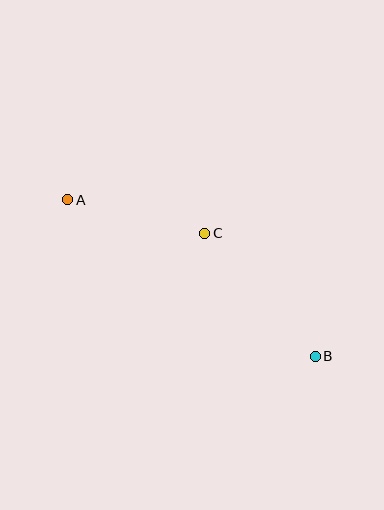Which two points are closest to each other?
Points A and C are closest to each other.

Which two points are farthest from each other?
Points A and B are farthest from each other.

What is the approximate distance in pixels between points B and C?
The distance between B and C is approximately 165 pixels.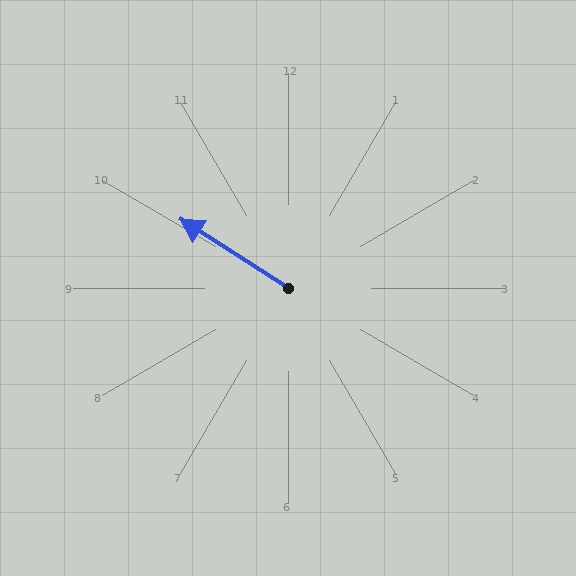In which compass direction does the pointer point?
Northwest.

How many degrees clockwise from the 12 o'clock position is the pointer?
Approximately 303 degrees.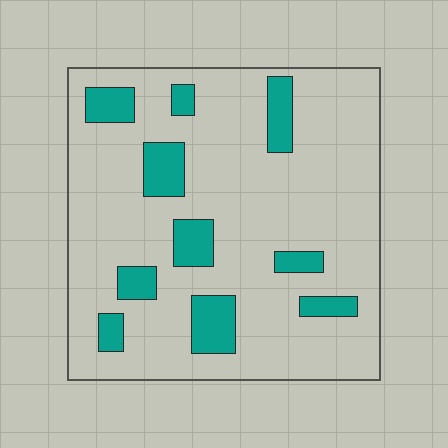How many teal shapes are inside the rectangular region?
10.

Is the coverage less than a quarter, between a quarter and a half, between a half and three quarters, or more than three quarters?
Less than a quarter.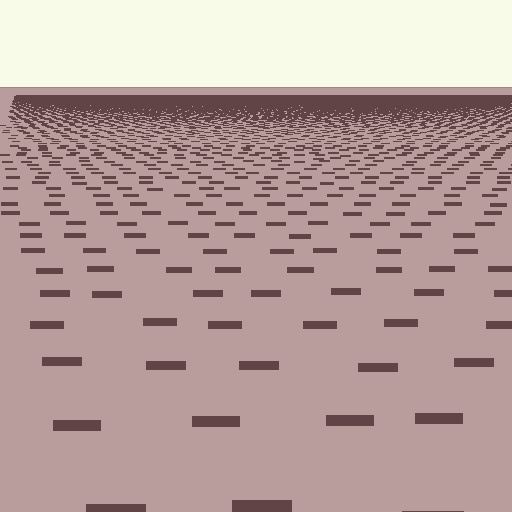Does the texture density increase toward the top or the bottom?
Density increases toward the top.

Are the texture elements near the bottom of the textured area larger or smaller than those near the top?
Larger. Near the bottom, elements are closer to the viewer and appear at a bigger on-screen size.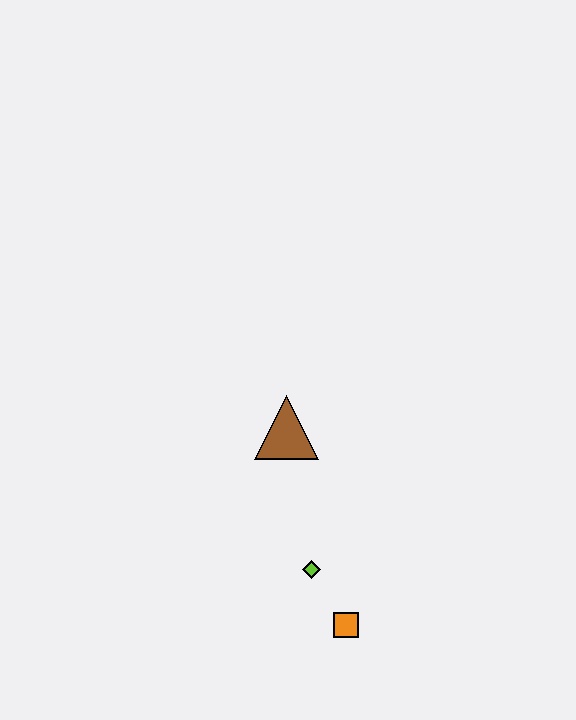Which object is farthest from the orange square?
The brown triangle is farthest from the orange square.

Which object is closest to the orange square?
The lime diamond is closest to the orange square.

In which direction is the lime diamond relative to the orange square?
The lime diamond is above the orange square.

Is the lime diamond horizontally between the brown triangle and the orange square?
Yes